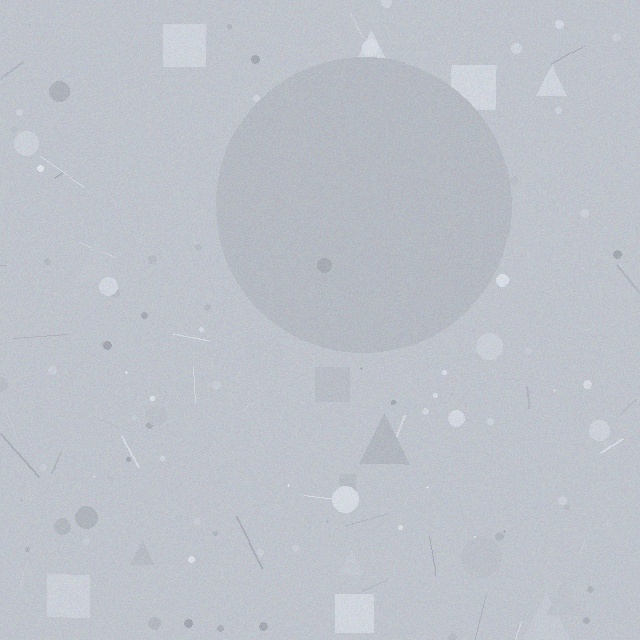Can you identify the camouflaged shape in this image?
The camouflaged shape is a circle.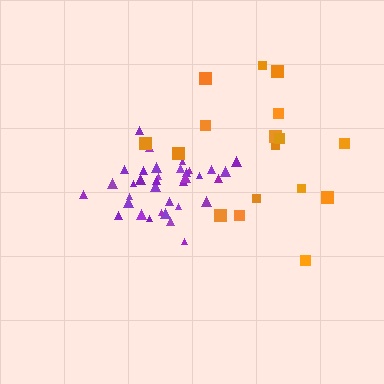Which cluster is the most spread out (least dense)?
Orange.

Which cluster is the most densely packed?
Purple.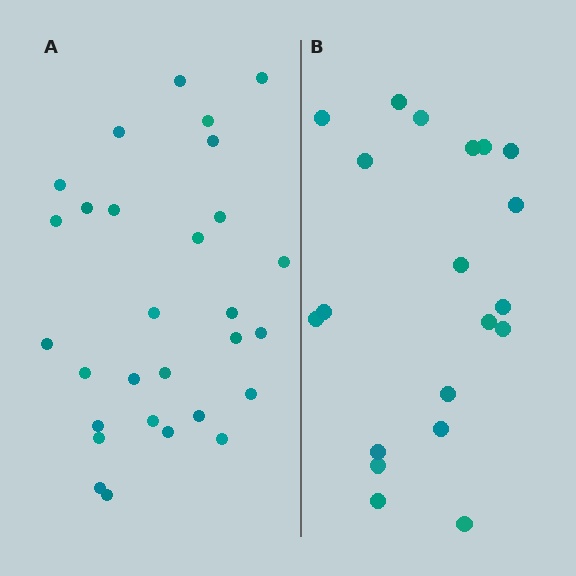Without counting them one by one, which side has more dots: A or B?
Region A (the left region) has more dots.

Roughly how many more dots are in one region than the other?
Region A has roughly 8 or so more dots than region B.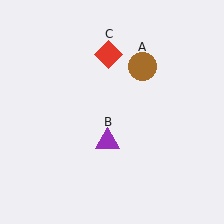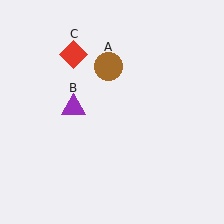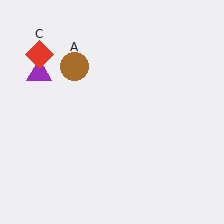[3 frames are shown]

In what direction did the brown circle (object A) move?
The brown circle (object A) moved left.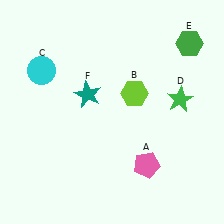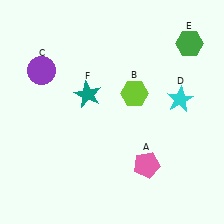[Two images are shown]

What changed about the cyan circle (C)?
In Image 1, C is cyan. In Image 2, it changed to purple.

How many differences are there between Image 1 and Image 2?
There are 2 differences between the two images.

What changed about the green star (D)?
In Image 1, D is green. In Image 2, it changed to cyan.